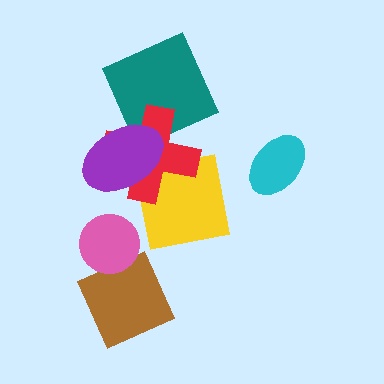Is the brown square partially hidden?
Yes, it is partially covered by another shape.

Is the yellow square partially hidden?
Yes, it is partially covered by another shape.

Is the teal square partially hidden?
Yes, it is partially covered by another shape.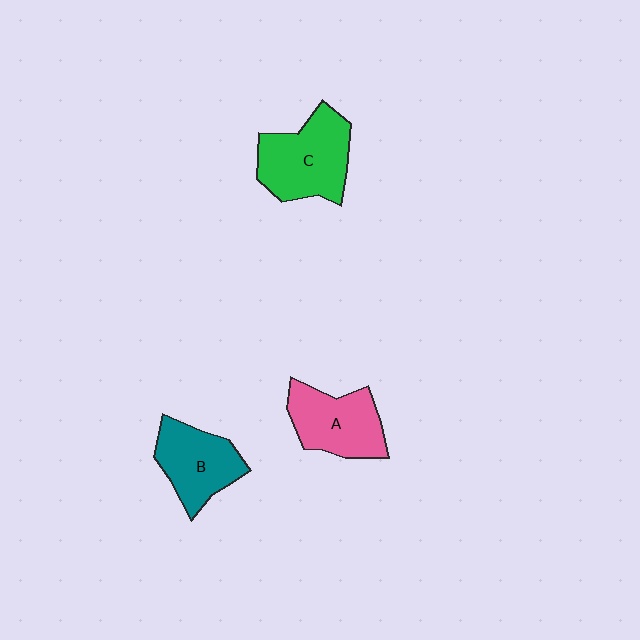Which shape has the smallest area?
Shape B (teal).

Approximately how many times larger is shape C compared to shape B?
Approximately 1.2 times.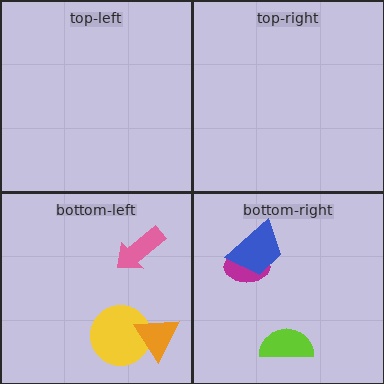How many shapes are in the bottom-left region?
3.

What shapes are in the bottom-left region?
The pink arrow, the yellow circle, the orange triangle.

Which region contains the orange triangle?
The bottom-left region.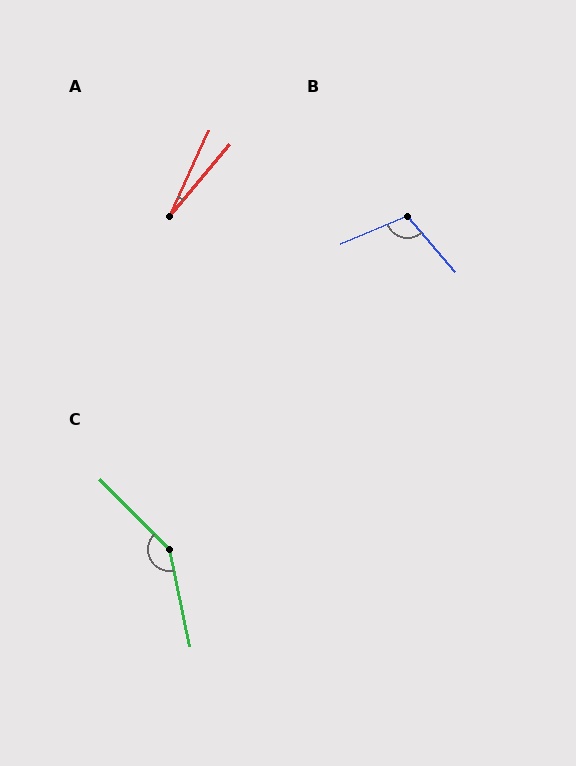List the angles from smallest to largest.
A (16°), B (108°), C (147°).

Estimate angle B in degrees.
Approximately 108 degrees.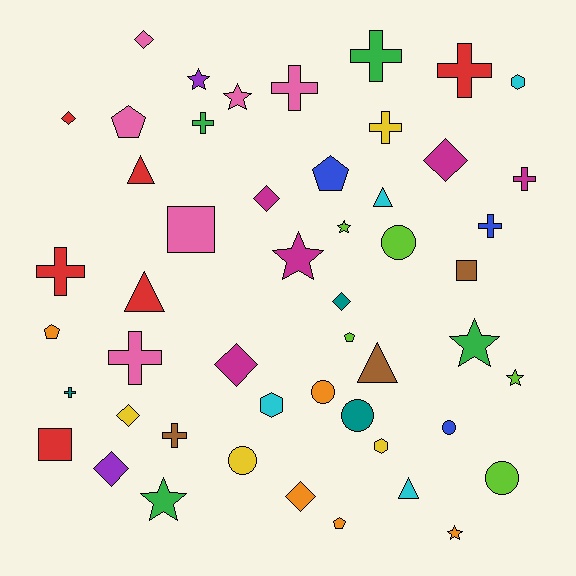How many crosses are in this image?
There are 11 crosses.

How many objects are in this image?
There are 50 objects.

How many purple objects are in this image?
There are 2 purple objects.